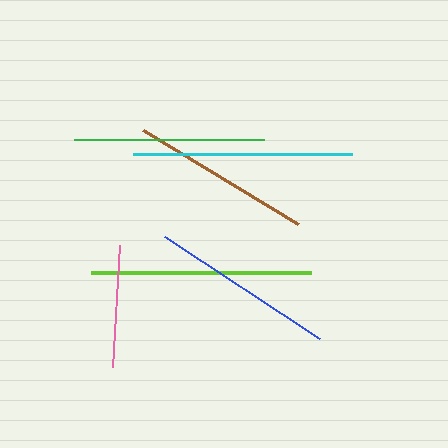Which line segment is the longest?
The lime line is the longest at approximately 220 pixels.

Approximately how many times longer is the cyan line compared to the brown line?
The cyan line is approximately 1.2 times the length of the brown line.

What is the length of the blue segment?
The blue segment is approximately 185 pixels long.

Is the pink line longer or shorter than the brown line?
The brown line is longer than the pink line.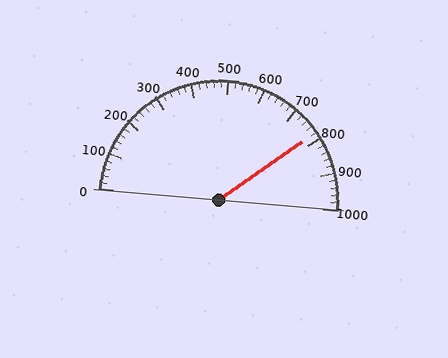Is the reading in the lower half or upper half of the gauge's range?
The reading is in the upper half of the range (0 to 1000).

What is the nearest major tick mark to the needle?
The nearest major tick mark is 800.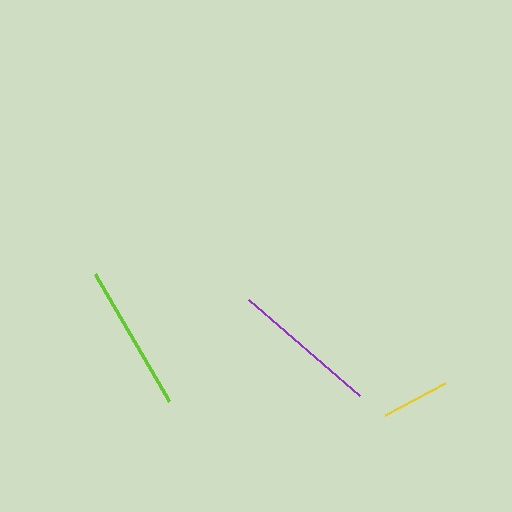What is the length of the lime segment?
The lime segment is approximately 147 pixels long.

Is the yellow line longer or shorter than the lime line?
The lime line is longer than the yellow line.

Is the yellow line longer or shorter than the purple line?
The purple line is longer than the yellow line.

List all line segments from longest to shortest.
From longest to shortest: lime, purple, yellow.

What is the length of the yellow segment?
The yellow segment is approximately 67 pixels long.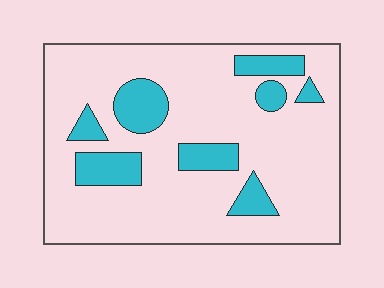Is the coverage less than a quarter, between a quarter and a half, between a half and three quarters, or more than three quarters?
Less than a quarter.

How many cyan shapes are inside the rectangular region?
8.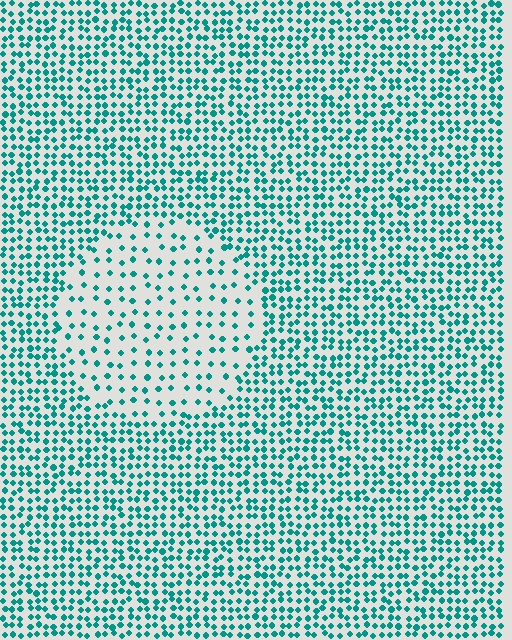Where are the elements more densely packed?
The elements are more densely packed outside the circle boundary.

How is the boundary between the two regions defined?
The boundary is defined by a change in element density (approximately 2.3x ratio). All elements are the same color, size, and shape.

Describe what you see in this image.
The image contains small teal elements arranged at two different densities. A circle-shaped region is visible where the elements are less densely packed than the surrounding area.